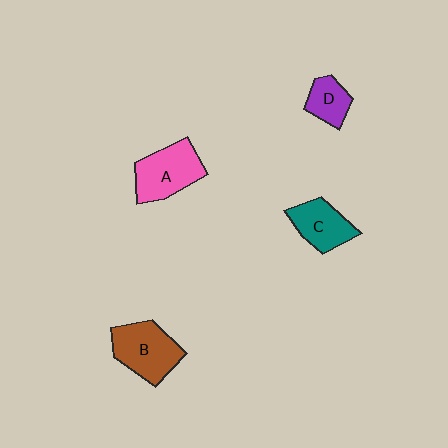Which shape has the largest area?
Shape B (brown).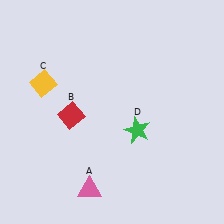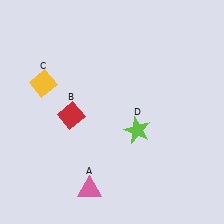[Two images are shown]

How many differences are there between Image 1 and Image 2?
There is 1 difference between the two images.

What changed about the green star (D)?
In Image 1, D is green. In Image 2, it changed to lime.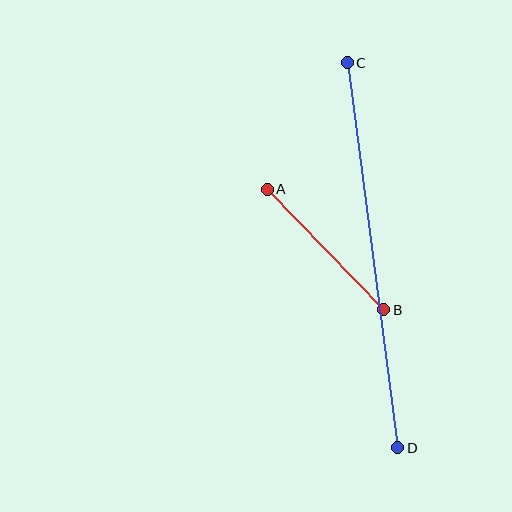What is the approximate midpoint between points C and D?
The midpoint is at approximately (372, 255) pixels.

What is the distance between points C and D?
The distance is approximately 388 pixels.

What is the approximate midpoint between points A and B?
The midpoint is at approximately (326, 249) pixels.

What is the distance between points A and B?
The distance is approximately 167 pixels.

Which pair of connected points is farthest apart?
Points C and D are farthest apart.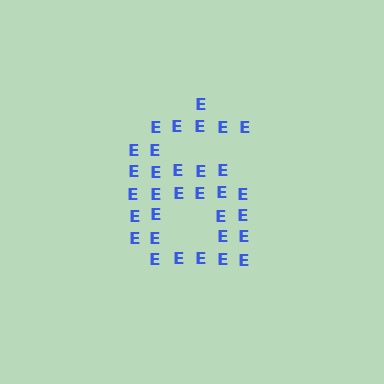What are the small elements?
The small elements are letter E's.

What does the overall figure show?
The overall figure shows the digit 6.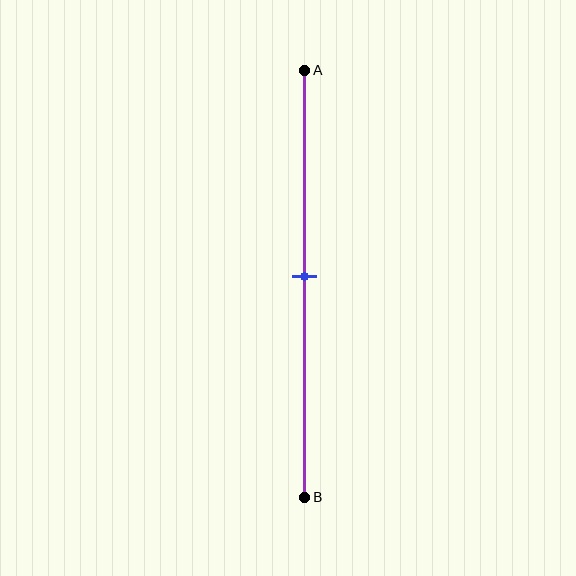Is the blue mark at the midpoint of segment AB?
Yes, the mark is approximately at the midpoint.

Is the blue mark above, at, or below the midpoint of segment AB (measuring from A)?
The blue mark is approximately at the midpoint of segment AB.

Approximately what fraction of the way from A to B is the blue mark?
The blue mark is approximately 50% of the way from A to B.